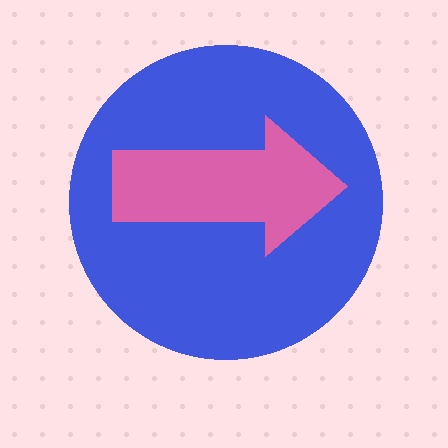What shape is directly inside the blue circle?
The pink arrow.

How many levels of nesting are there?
2.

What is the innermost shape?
The pink arrow.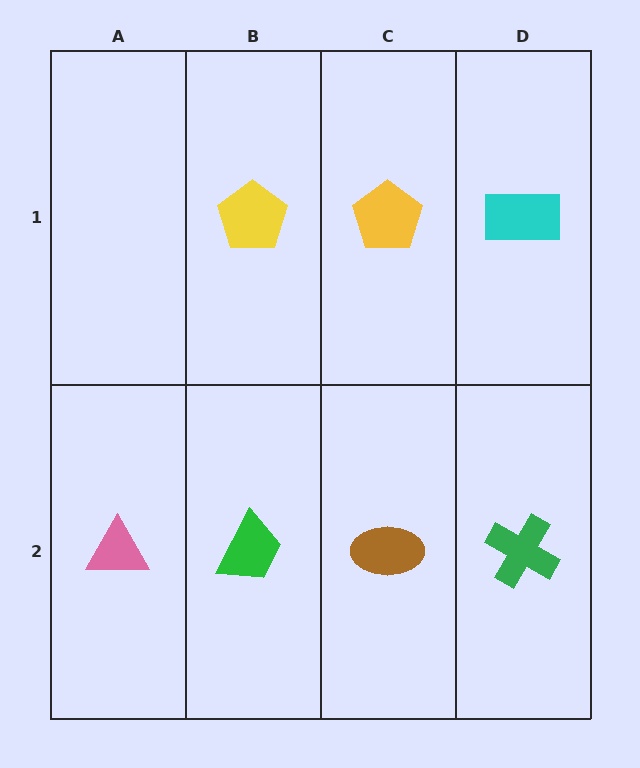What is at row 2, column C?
A brown ellipse.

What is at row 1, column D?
A cyan rectangle.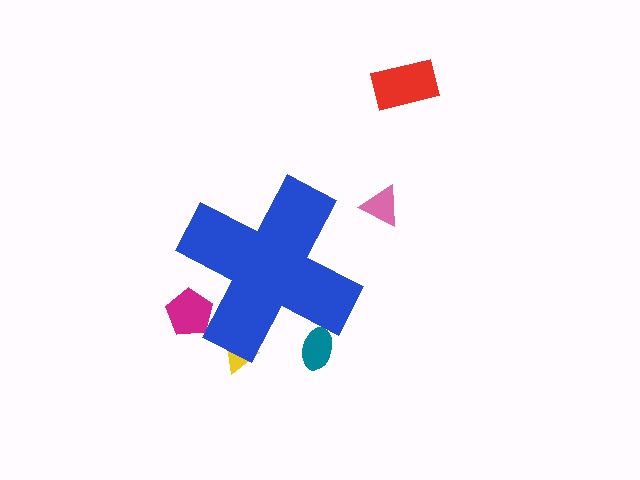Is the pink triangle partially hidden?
No, the pink triangle is fully visible.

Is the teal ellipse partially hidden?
Yes, the teal ellipse is partially hidden behind the blue cross.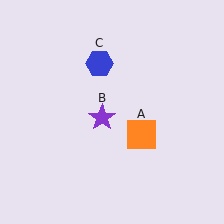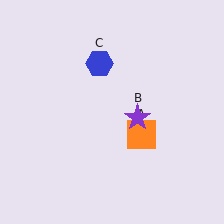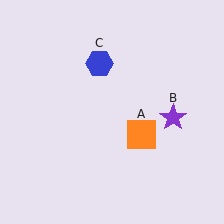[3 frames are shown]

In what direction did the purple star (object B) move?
The purple star (object B) moved right.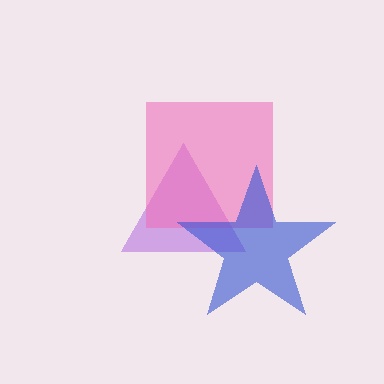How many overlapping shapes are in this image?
There are 3 overlapping shapes in the image.